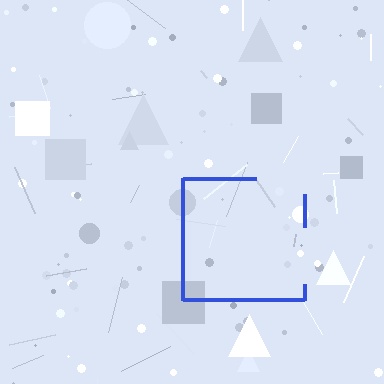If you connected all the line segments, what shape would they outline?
They would outline a square.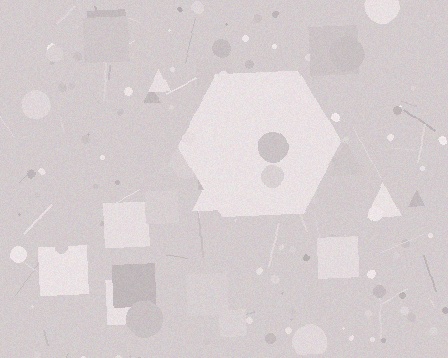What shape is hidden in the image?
A hexagon is hidden in the image.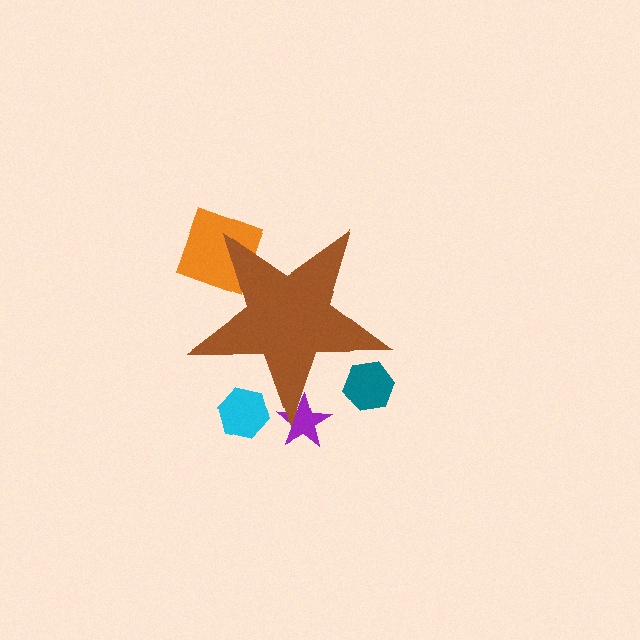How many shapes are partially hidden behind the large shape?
5 shapes are partially hidden.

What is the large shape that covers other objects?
A brown star.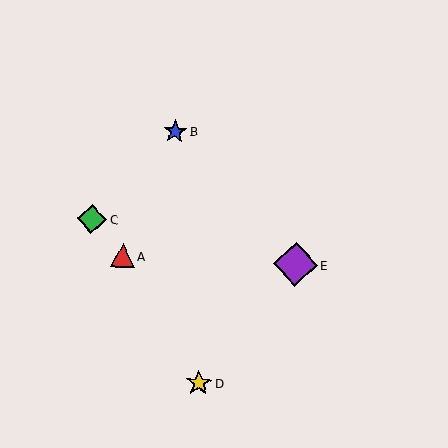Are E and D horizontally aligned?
No, E is at y≈264 and D is at y≈383.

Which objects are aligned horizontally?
Objects A, E are aligned horizontally.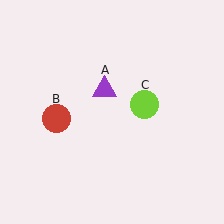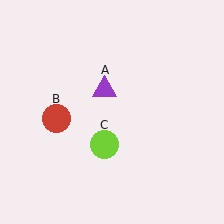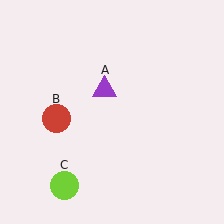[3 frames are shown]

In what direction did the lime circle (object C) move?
The lime circle (object C) moved down and to the left.